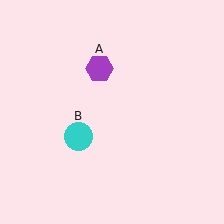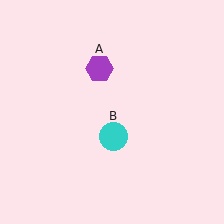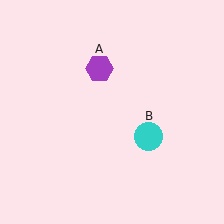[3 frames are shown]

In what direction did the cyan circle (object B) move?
The cyan circle (object B) moved right.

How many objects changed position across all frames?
1 object changed position: cyan circle (object B).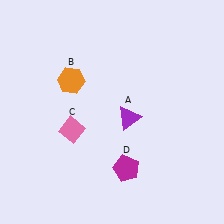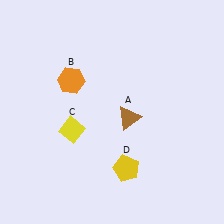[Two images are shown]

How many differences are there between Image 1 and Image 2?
There are 3 differences between the two images.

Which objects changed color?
A changed from purple to brown. C changed from pink to yellow. D changed from magenta to yellow.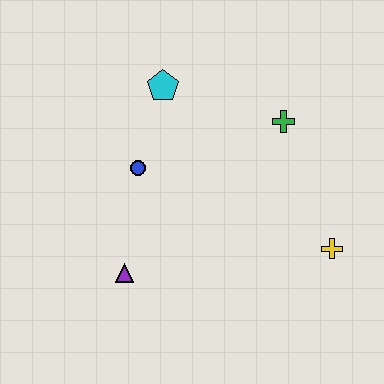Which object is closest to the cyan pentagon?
The blue circle is closest to the cyan pentagon.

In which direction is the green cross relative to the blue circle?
The green cross is to the right of the blue circle.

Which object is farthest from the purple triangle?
The green cross is farthest from the purple triangle.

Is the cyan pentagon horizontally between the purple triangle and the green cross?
Yes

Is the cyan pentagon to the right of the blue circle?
Yes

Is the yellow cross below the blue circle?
Yes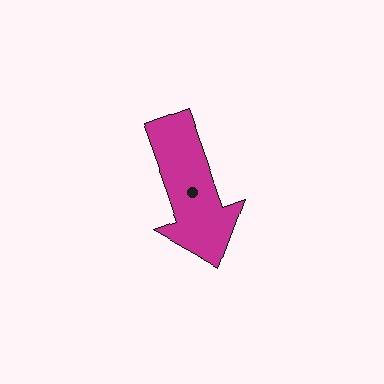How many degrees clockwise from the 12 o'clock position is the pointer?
Approximately 160 degrees.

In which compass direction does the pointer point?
South.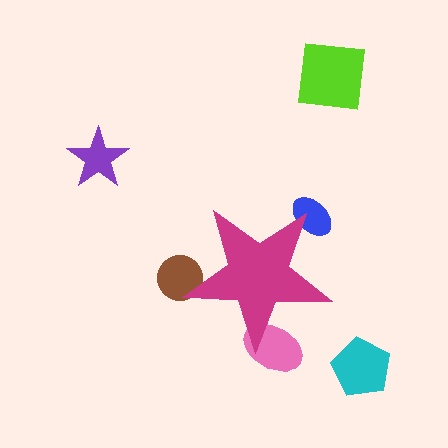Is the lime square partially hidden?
No, the lime square is fully visible.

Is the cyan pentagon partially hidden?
No, the cyan pentagon is fully visible.